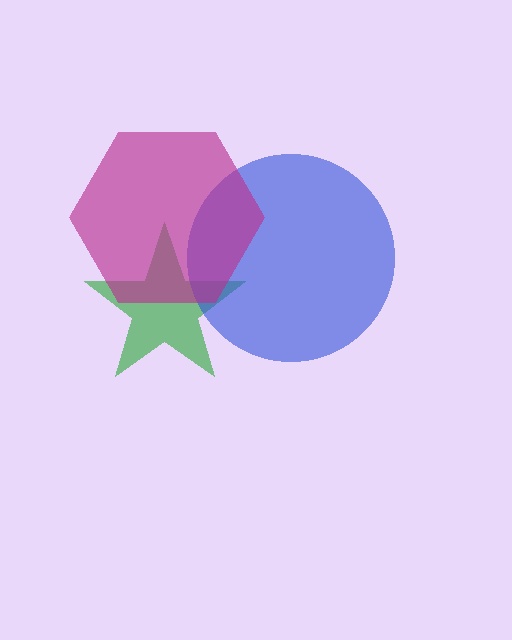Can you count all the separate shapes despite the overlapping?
Yes, there are 3 separate shapes.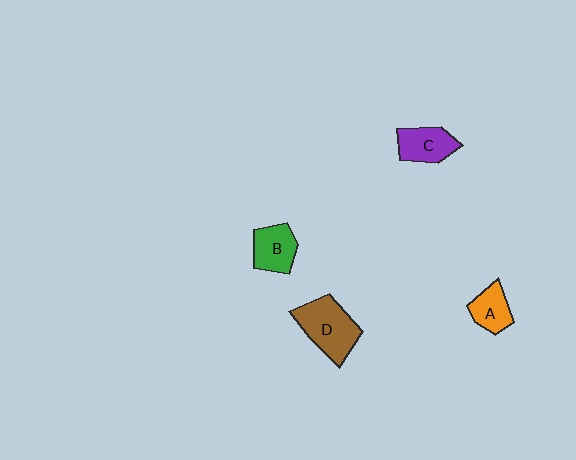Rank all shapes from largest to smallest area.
From largest to smallest: D (brown), C (purple), B (green), A (orange).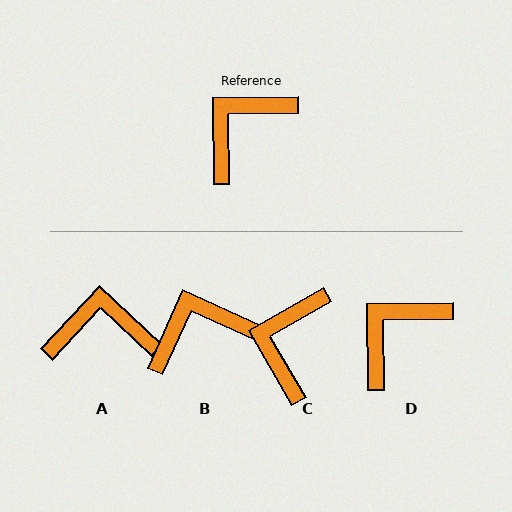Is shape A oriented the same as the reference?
No, it is off by about 44 degrees.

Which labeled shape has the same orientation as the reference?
D.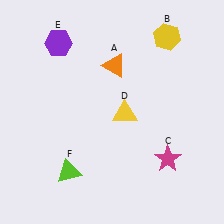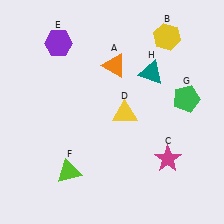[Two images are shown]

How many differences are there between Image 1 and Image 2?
There are 2 differences between the two images.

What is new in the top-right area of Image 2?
A teal triangle (H) was added in the top-right area of Image 2.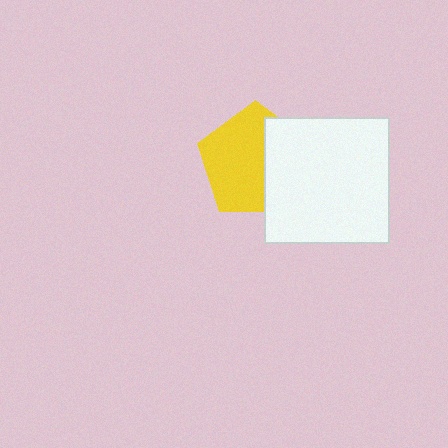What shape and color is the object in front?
The object in front is a white square.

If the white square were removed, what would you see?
You would see the complete yellow pentagon.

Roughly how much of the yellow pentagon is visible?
About half of it is visible (roughly 61%).